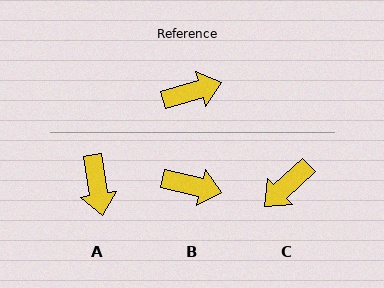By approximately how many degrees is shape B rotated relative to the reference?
Approximately 30 degrees clockwise.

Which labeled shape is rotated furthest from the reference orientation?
C, about 154 degrees away.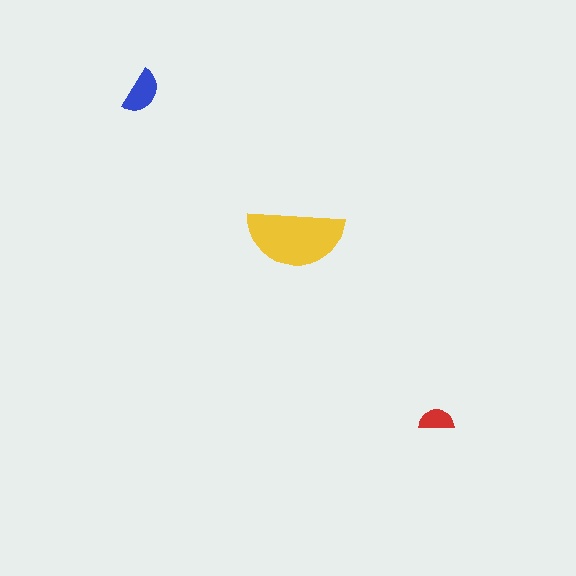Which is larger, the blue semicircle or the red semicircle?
The blue one.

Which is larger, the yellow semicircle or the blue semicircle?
The yellow one.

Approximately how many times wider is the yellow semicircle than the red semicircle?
About 3 times wider.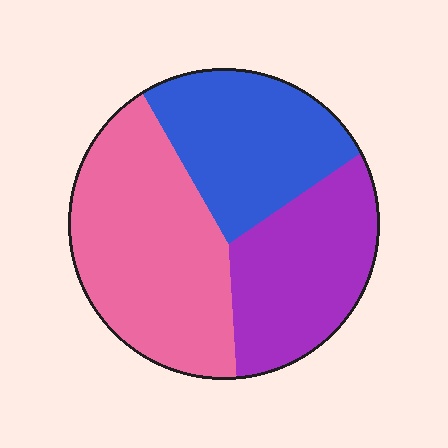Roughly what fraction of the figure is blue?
Blue covers around 30% of the figure.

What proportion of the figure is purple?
Purple covers 29% of the figure.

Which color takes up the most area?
Pink, at roughly 40%.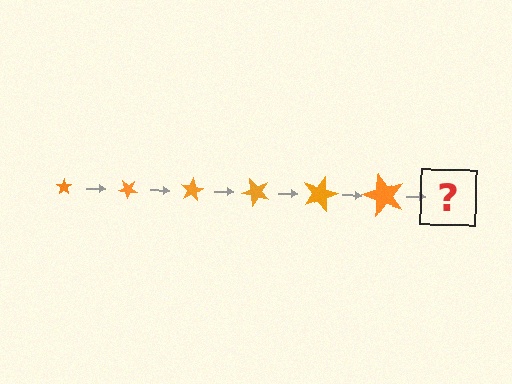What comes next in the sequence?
The next element should be a star, larger than the previous one and rotated 240 degrees from the start.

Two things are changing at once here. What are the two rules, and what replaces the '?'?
The two rules are that the star grows larger each step and it rotates 40 degrees each step. The '?' should be a star, larger than the previous one and rotated 240 degrees from the start.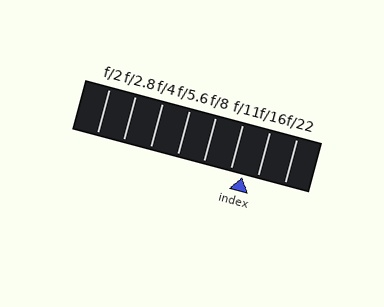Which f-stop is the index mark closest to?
The index mark is closest to f/11.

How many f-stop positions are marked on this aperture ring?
There are 8 f-stop positions marked.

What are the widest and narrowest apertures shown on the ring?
The widest aperture shown is f/2 and the narrowest is f/22.